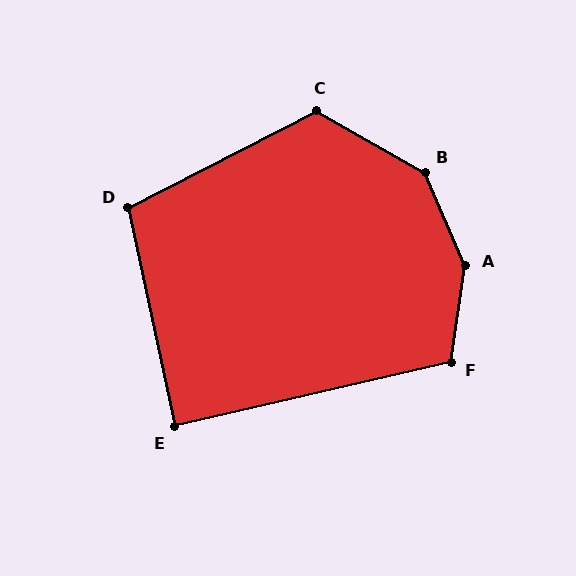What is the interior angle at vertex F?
Approximately 112 degrees (obtuse).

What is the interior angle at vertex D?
Approximately 105 degrees (obtuse).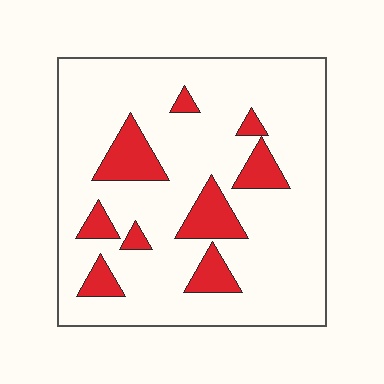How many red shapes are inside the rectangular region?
9.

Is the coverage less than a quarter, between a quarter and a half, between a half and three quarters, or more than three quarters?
Less than a quarter.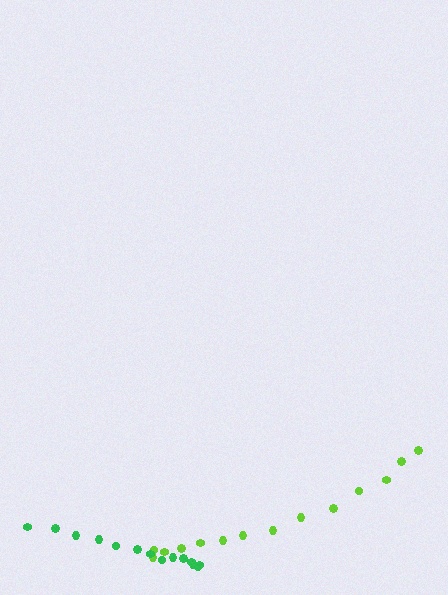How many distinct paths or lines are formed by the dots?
There are 2 distinct paths.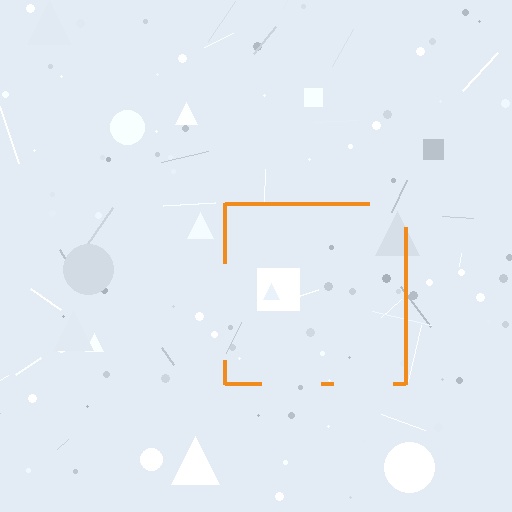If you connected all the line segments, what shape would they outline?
They would outline a square.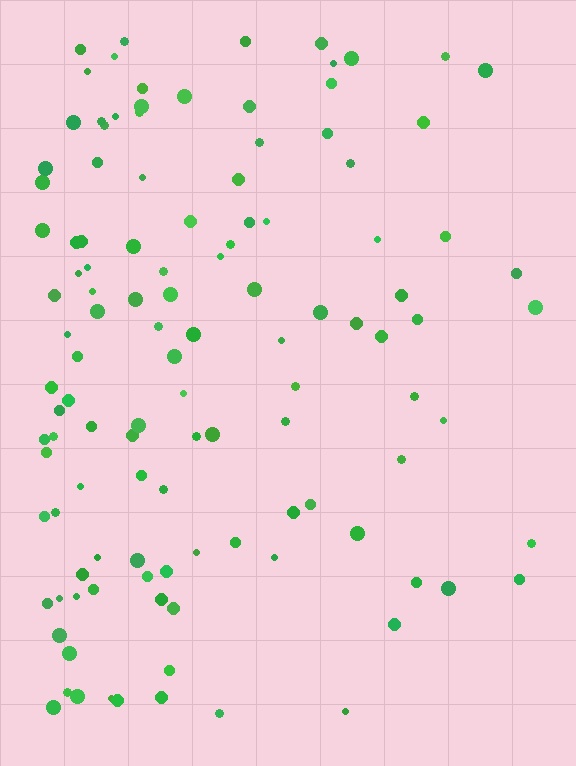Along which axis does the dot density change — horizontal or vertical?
Horizontal.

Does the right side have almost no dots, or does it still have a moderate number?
Still a moderate number, just noticeably fewer than the left.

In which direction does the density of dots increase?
From right to left, with the left side densest.